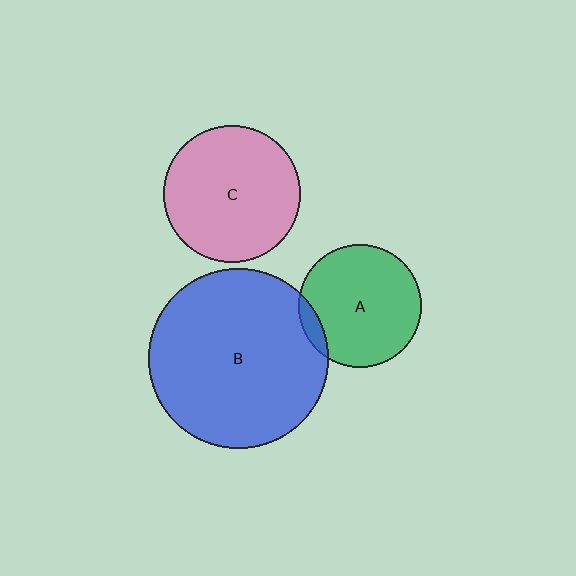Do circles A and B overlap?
Yes.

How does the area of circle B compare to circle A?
Approximately 2.2 times.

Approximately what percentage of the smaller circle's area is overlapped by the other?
Approximately 10%.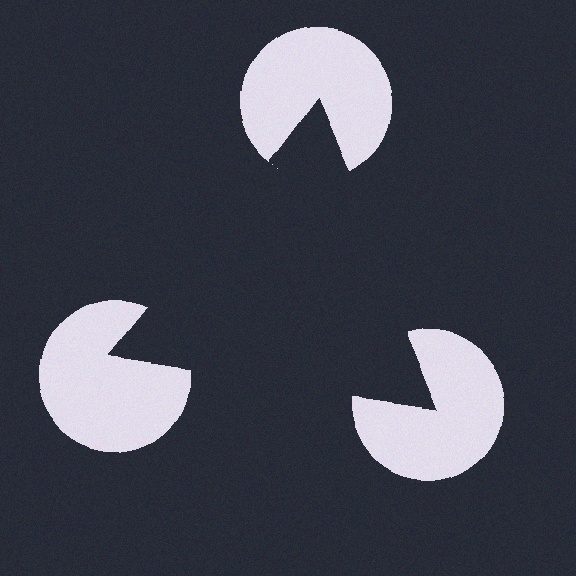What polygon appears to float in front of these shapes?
An illusory triangle — its edges are inferred from the aligned wedge cuts in the pac-man discs, not physically drawn.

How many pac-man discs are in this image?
There are 3 — one at each vertex of the illusory triangle.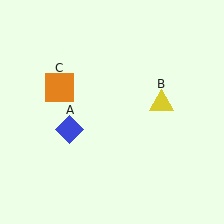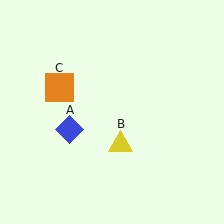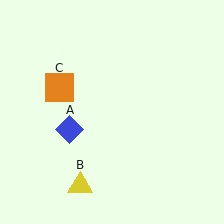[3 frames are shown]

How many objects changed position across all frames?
1 object changed position: yellow triangle (object B).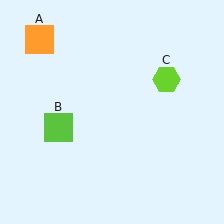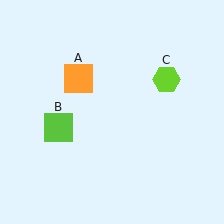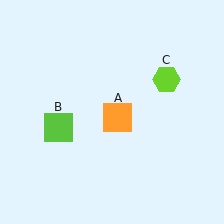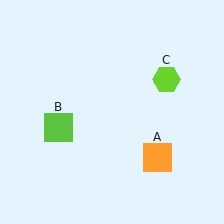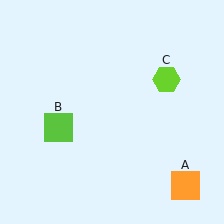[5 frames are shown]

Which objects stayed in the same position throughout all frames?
Lime square (object B) and lime hexagon (object C) remained stationary.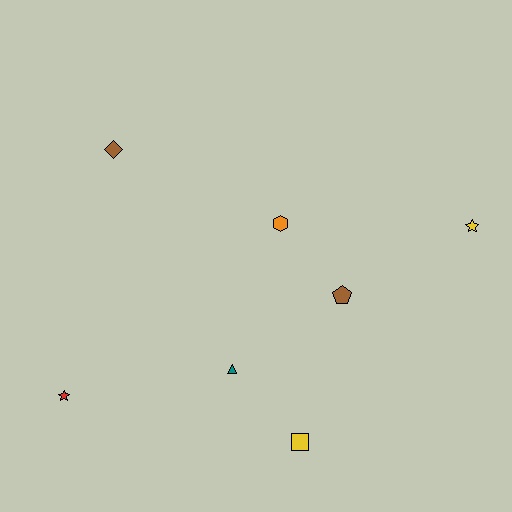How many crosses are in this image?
There are no crosses.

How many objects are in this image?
There are 7 objects.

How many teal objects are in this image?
There is 1 teal object.